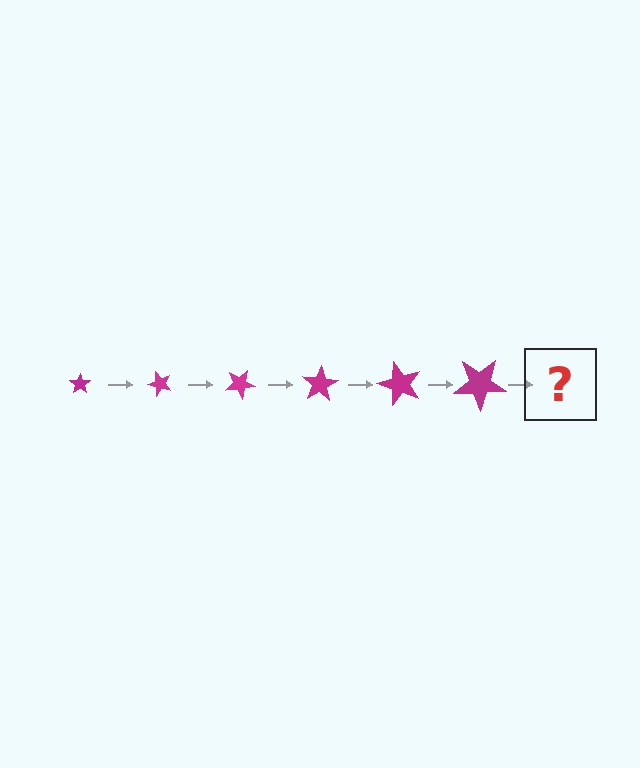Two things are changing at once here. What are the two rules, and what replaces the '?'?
The two rules are that the star grows larger each step and it rotates 50 degrees each step. The '?' should be a star, larger than the previous one and rotated 300 degrees from the start.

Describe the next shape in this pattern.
It should be a star, larger than the previous one and rotated 300 degrees from the start.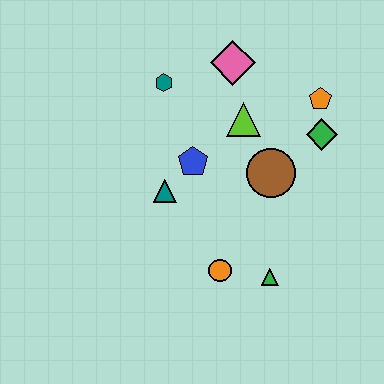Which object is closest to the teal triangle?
The blue pentagon is closest to the teal triangle.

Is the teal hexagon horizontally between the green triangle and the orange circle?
No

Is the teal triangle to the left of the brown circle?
Yes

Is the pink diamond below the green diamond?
No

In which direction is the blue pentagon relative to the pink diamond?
The blue pentagon is below the pink diamond.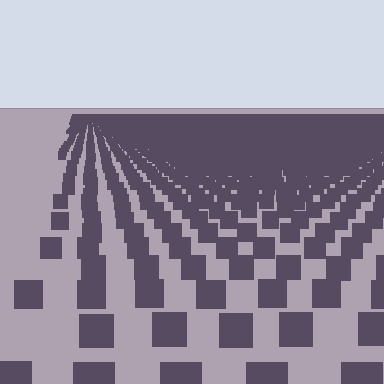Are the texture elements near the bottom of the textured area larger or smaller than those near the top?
Larger. Near the bottom, elements are closer to the viewer and appear at a bigger on-screen size.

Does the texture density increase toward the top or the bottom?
Density increases toward the top.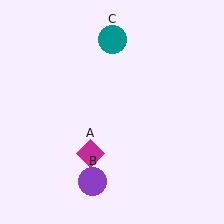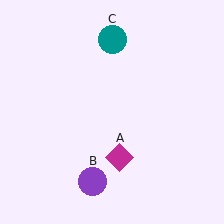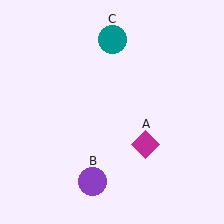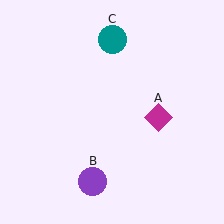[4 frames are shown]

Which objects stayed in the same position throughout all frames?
Purple circle (object B) and teal circle (object C) remained stationary.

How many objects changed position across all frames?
1 object changed position: magenta diamond (object A).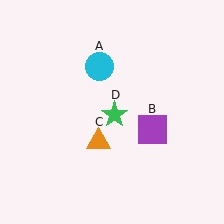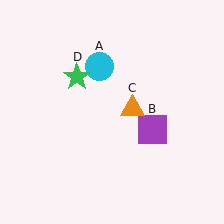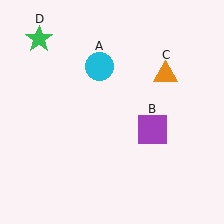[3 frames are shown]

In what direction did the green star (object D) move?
The green star (object D) moved up and to the left.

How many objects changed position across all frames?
2 objects changed position: orange triangle (object C), green star (object D).